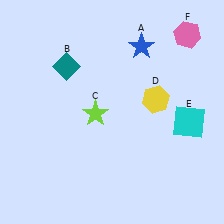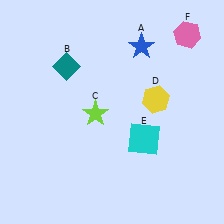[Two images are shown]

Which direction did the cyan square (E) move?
The cyan square (E) moved left.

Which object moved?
The cyan square (E) moved left.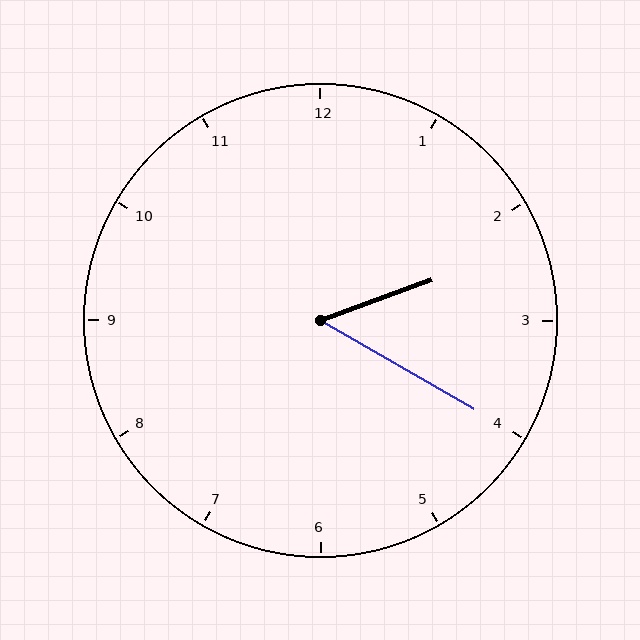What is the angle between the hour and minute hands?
Approximately 50 degrees.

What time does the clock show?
2:20.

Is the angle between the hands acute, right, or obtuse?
It is acute.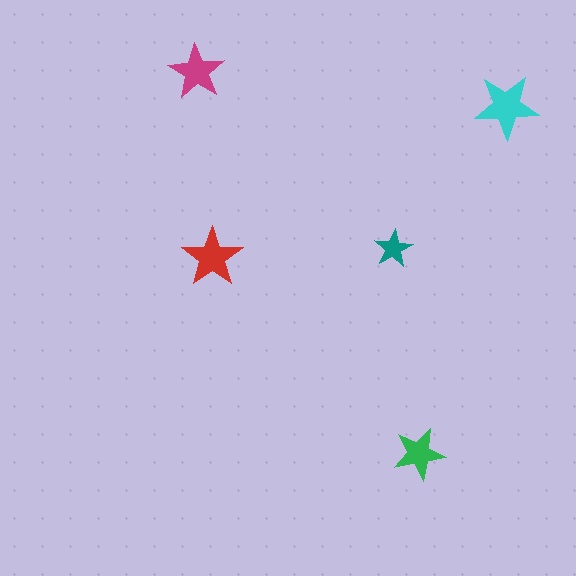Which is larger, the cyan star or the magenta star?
The cyan one.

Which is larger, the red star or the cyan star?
The cyan one.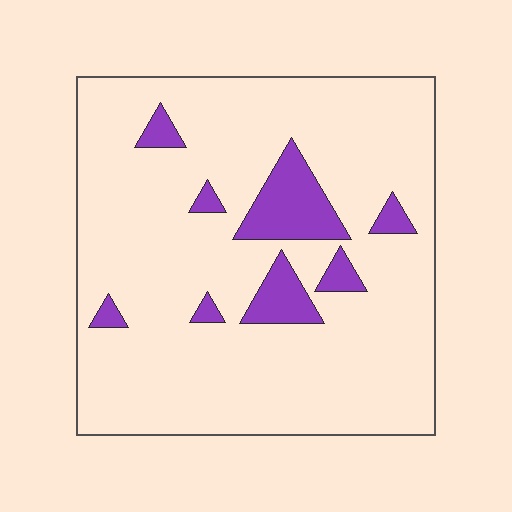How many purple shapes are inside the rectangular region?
8.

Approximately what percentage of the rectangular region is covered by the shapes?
Approximately 10%.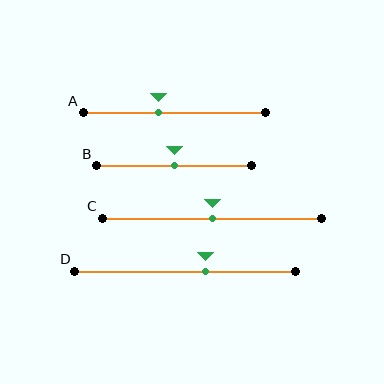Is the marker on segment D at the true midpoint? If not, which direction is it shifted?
No, the marker on segment D is shifted to the right by about 9% of the segment length.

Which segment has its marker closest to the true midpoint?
Segment B has its marker closest to the true midpoint.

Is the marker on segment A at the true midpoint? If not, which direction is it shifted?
No, the marker on segment A is shifted to the left by about 9% of the segment length.